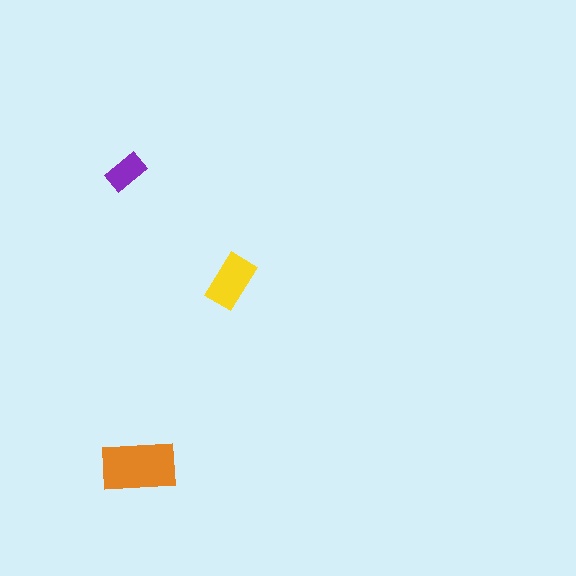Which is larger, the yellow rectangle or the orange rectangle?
The orange one.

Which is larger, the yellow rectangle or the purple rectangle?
The yellow one.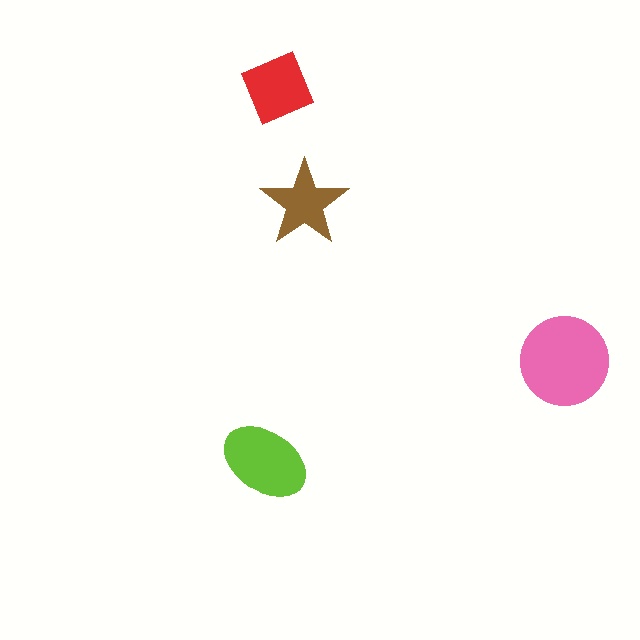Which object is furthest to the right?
The pink circle is rightmost.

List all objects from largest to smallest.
The pink circle, the lime ellipse, the red square, the brown star.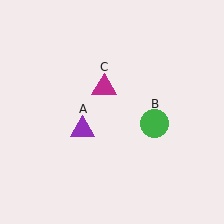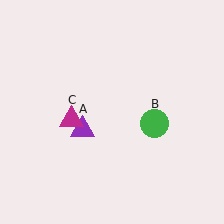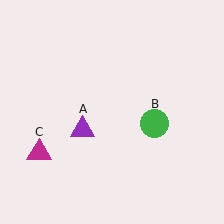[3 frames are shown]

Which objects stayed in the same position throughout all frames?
Purple triangle (object A) and green circle (object B) remained stationary.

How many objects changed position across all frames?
1 object changed position: magenta triangle (object C).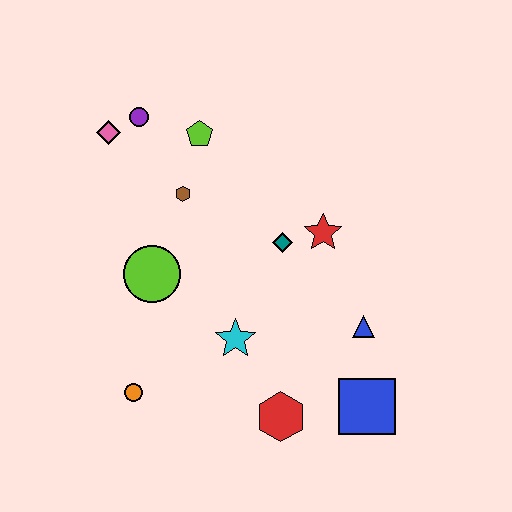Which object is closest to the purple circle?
The pink diamond is closest to the purple circle.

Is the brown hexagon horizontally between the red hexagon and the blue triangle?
No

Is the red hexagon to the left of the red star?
Yes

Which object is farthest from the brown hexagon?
The blue square is farthest from the brown hexagon.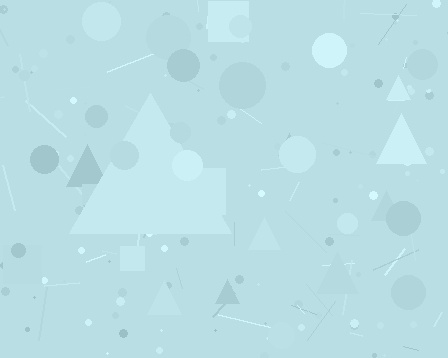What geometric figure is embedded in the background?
A triangle is embedded in the background.